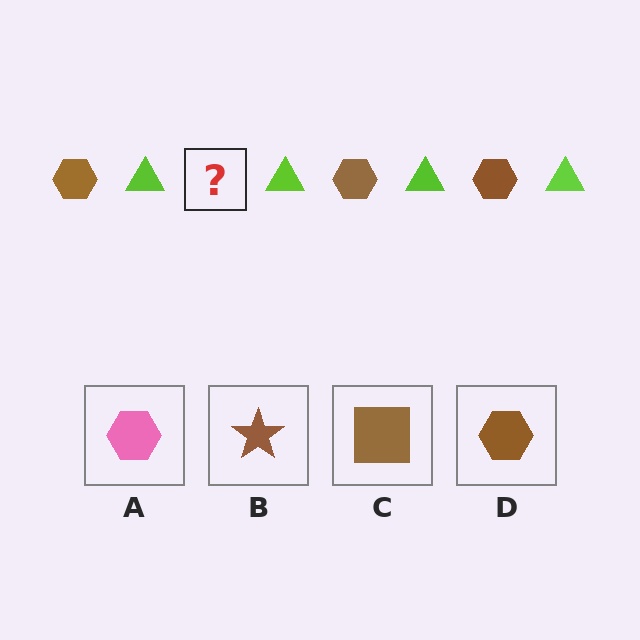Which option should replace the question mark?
Option D.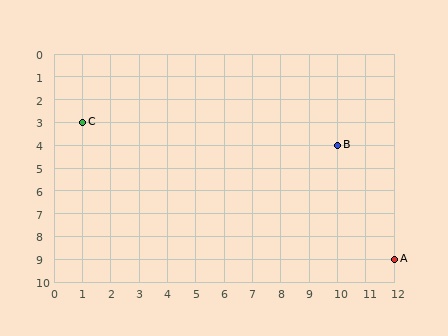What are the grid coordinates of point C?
Point C is at grid coordinates (1, 3).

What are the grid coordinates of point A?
Point A is at grid coordinates (12, 9).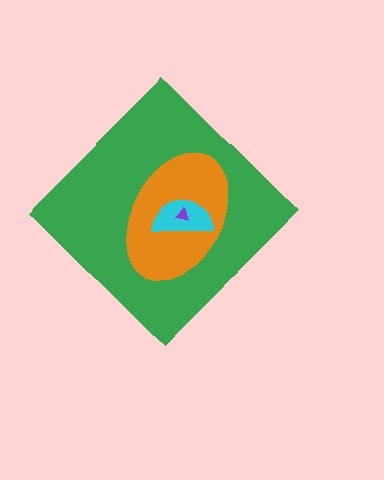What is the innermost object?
The purple triangle.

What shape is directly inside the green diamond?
The orange ellipse.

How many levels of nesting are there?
4.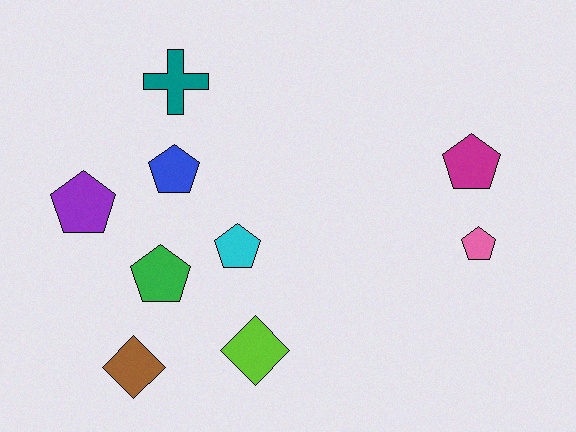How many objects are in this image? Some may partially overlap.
There are 9 objects.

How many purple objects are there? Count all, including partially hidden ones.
There is 1 purple object.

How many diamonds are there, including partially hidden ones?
There are 2 diamonds.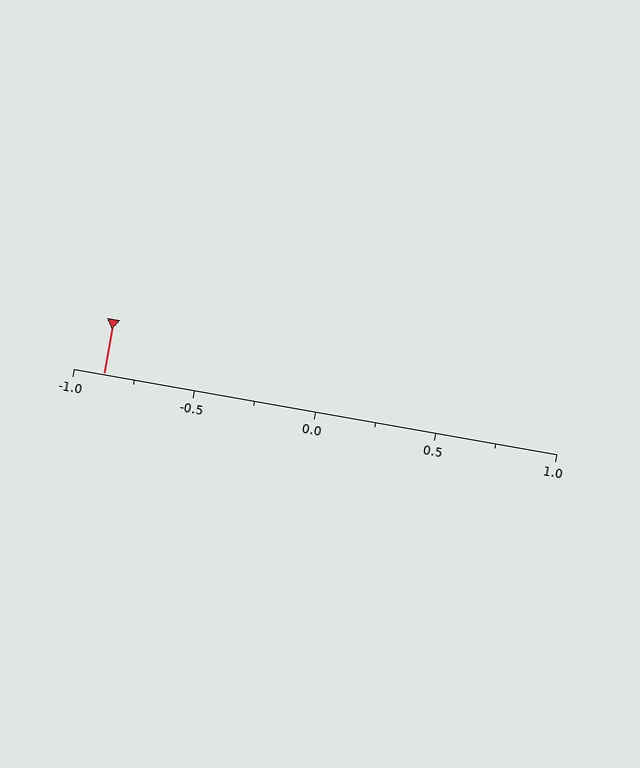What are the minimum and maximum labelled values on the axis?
The axis runs from -1.0 to 1.0.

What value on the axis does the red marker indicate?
The marker indicates approximately -0.88.